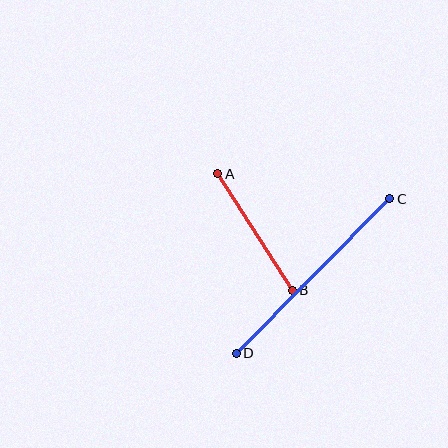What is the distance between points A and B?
The distance is approximately 139 pixels.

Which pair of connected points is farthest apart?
Points C and D are farthest apart.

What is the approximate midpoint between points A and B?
The midpoint is at approximately (255, 232) pixels.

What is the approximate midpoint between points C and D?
The midpoint is at approximately (313, 276) pixels.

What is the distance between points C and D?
The distance is approximately 218 pixels.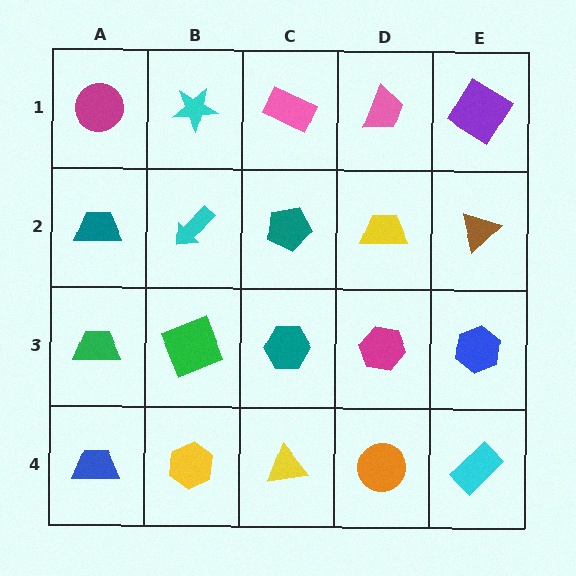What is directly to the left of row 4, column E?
An orange circle.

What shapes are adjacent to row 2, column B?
A cyan star (row 1, column B), a green square (row 3, column B), a teal trapezoid (row 2, column A), a teal pentagon (row 2, column C).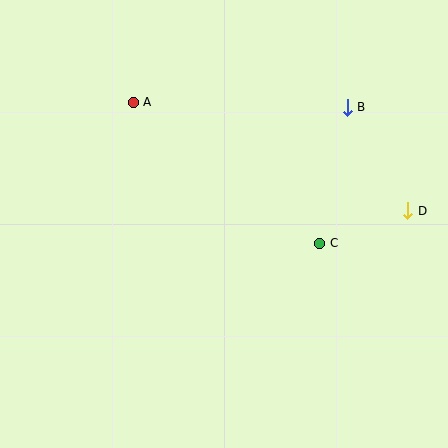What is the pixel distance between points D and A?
The distance between D and A is 295 pixels.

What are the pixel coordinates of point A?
Point A is at (133, 102).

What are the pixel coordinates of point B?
Point B is at (347, 107).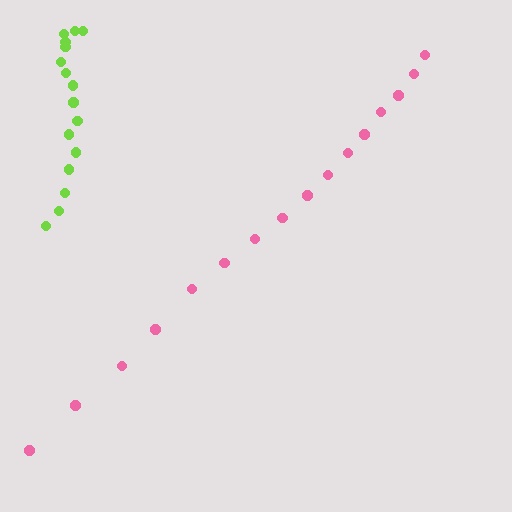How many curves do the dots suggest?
There are 2 distinct paths.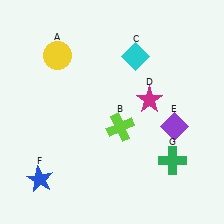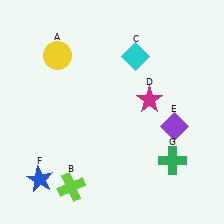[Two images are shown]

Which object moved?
The lime cross (B) moved down.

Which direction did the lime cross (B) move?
The lime cross (B) moved down.